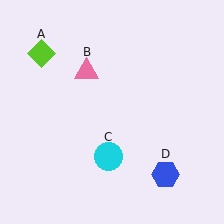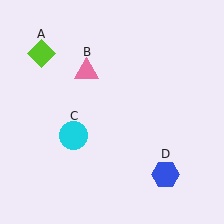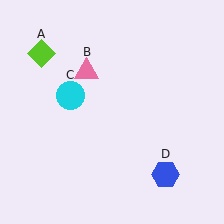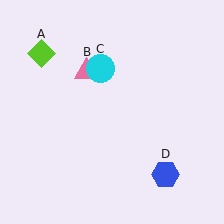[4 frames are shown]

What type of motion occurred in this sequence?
The cyan circle (object C) rotated clockwise around the center of the scene.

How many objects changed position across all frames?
1 object changed position: cyan circle (object C).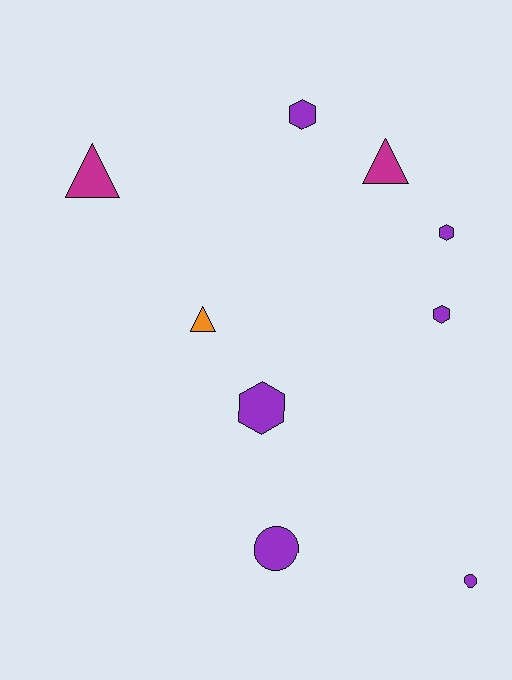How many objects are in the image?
There are 9 objects.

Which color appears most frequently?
Purple, with 6 objects.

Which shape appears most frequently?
Hexagon, with 4 objects.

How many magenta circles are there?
There are no magenta circles.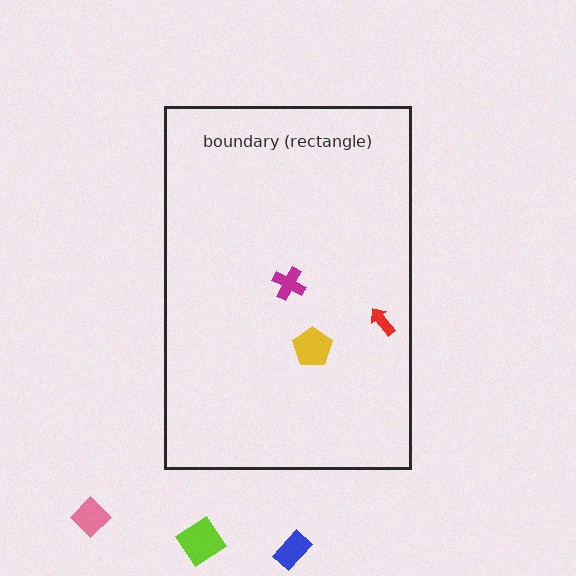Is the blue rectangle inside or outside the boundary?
Outside.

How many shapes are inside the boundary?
3 inside, 3 outside.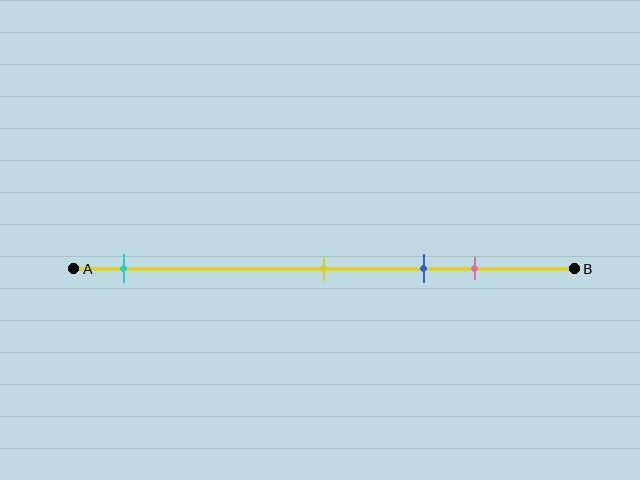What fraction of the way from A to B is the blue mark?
The blue mark is approximately 70% (0.7) of the way from A to B.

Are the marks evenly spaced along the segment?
No, the marks are not evenly spaced.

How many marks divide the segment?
There are 4 marks dividing the segment.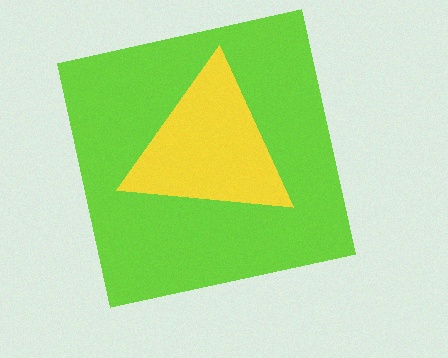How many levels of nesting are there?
2.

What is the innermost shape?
The yellow triangle.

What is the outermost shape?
The lime square.